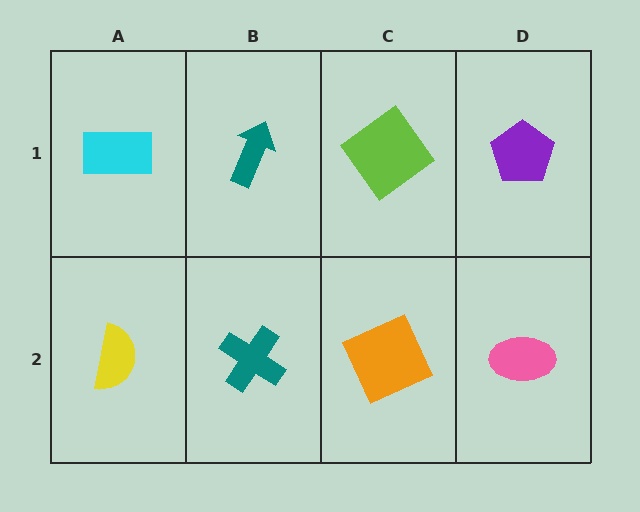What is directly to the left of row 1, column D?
A lime diamond.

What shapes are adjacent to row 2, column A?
A cyan rectangle (row 1, column A), a teal cross (row 2, column B).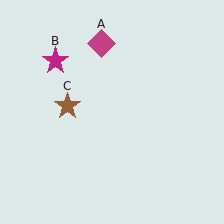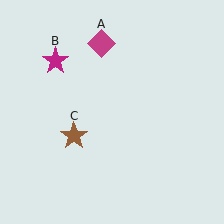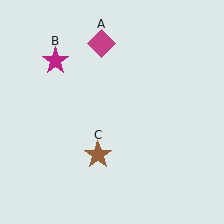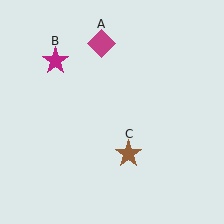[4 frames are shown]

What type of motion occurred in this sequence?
The brown star (object C) rotated counterclockwise around the center of the scene.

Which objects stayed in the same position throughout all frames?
Magenta diamond (object A) and magenta star (object B) remained stationary.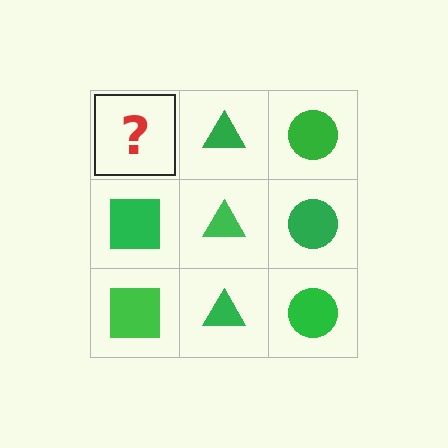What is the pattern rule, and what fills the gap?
The rule is that each column has a consistent shape. The gap should be filled with a green square.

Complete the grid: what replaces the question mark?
The question mark should be replaced with a green square.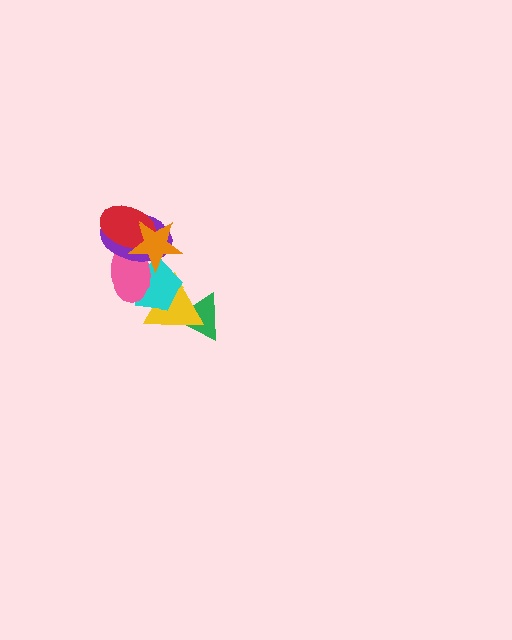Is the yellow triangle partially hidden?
Yes, it is partially covered by another shape.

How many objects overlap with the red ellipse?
3 objects overlap with the red ellipse.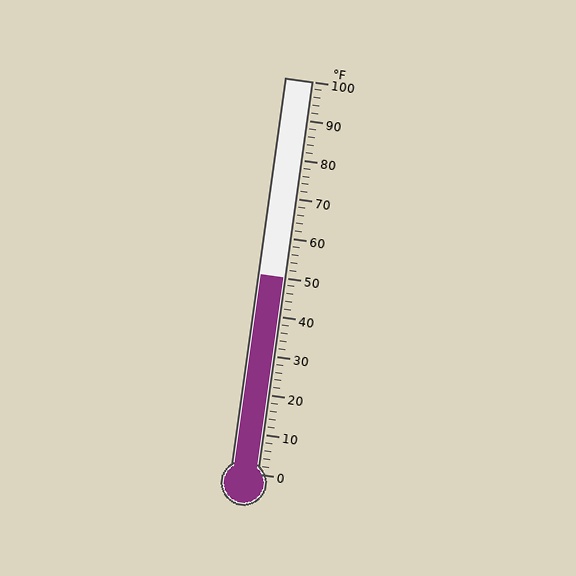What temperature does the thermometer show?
The thermometer shows approximately 50°F.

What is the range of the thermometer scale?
The thermometer scale ranges from 0°F to 100°F.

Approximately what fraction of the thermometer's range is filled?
The thermometer is filled to approximately 50% of its range.